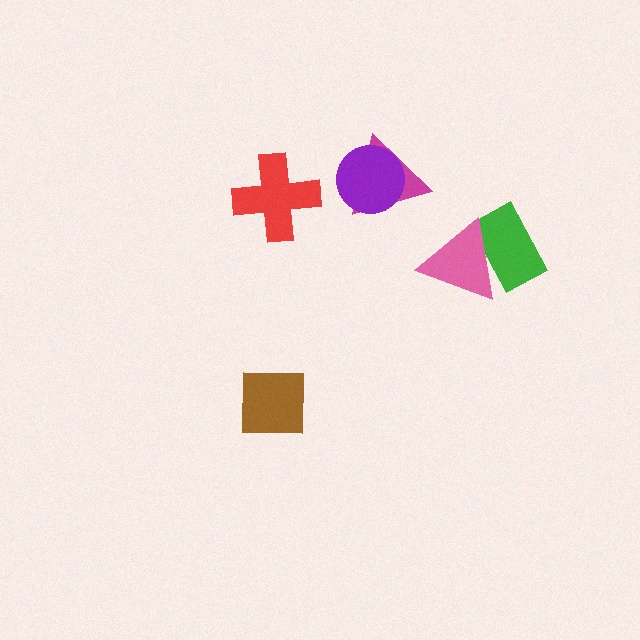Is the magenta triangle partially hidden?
Yes, it is partially covered by another shape.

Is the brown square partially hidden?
No, no other shape covers it.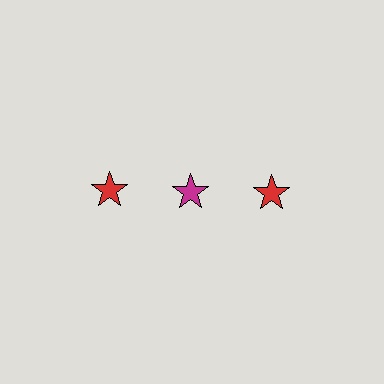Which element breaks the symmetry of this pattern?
The magenta star in the top row, second from left column breaks the symmetry. All other shapes are red stars.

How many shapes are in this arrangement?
There are 3 shapes arranged in a grid pattern.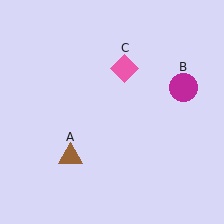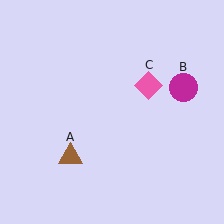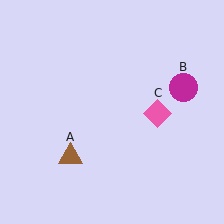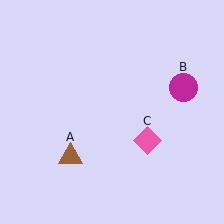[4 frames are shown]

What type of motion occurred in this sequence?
The pink diamond (object C) rotated clockwise around the center of the scene.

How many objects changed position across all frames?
1 object changed position: pink diamond (object C).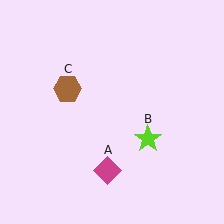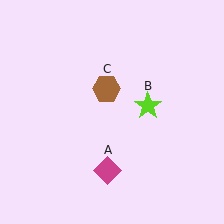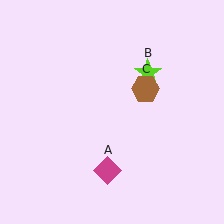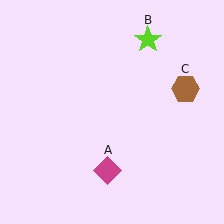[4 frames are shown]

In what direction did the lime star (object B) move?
The lime star (object B) moved up.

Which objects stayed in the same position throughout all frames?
Magenta diamond (object A) remained stationary.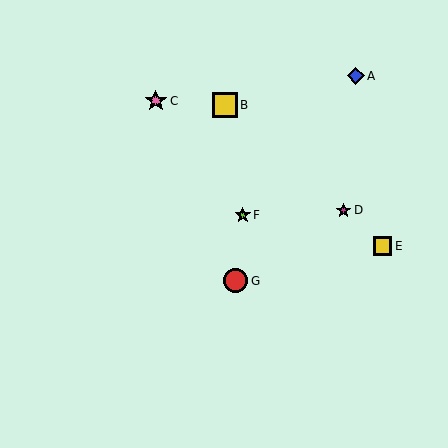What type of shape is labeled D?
Shape D is a magenta star.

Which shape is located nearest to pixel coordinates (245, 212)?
The lime star (labeled F) at (243, 215) is nearest to that location.